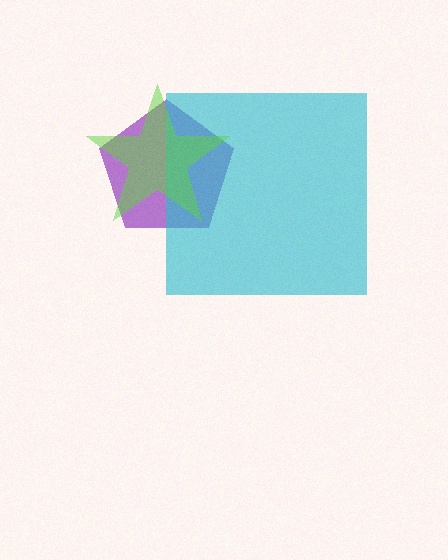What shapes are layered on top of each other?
The layered shapes are: a purple pentagon, a cyan square, a lime star.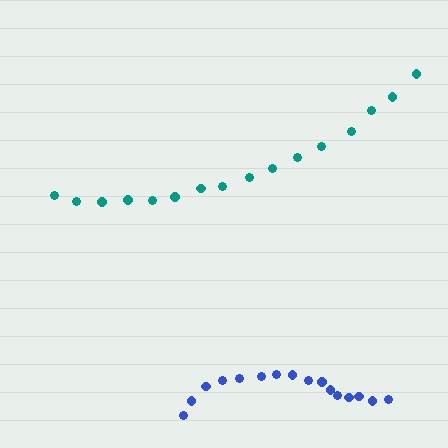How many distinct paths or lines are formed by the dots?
There are 2 distinct paths.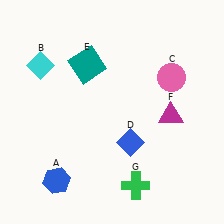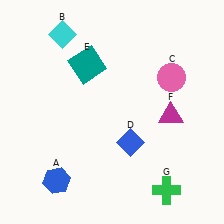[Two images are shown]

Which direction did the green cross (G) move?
The green cross (G) moved right.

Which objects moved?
The objects that moved are: the cyan diamond (B), the green cross (G).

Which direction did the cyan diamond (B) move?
The cyan diamond (B) moved up.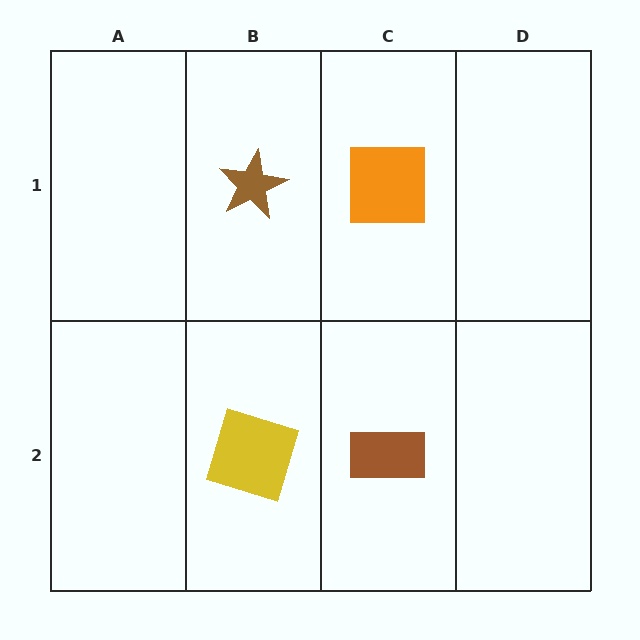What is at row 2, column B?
A yellow square.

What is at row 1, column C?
An orange square.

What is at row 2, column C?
A brown rectangle.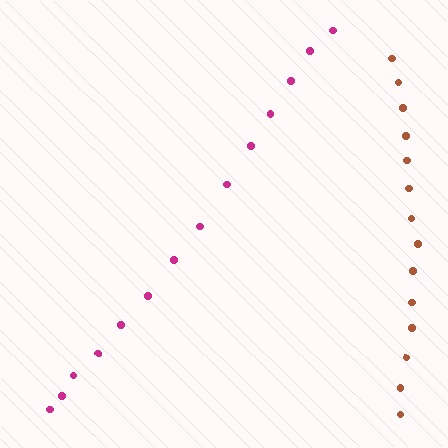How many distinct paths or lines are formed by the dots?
There are 2 distinct paths.